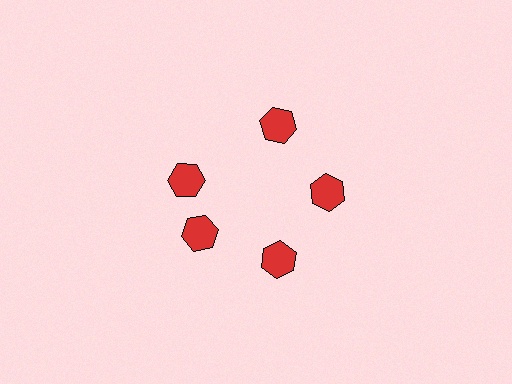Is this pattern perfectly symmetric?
No. The 5 red hexagons are arranged in a ring, but one element near the 10 o'clock position is rotated out of alignment along the ring, breaking the 5-fold rotational symmetry.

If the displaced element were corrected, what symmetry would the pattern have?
It would have 5-fold rotational symmetry — the pattern would map onto itself every 72 degrees.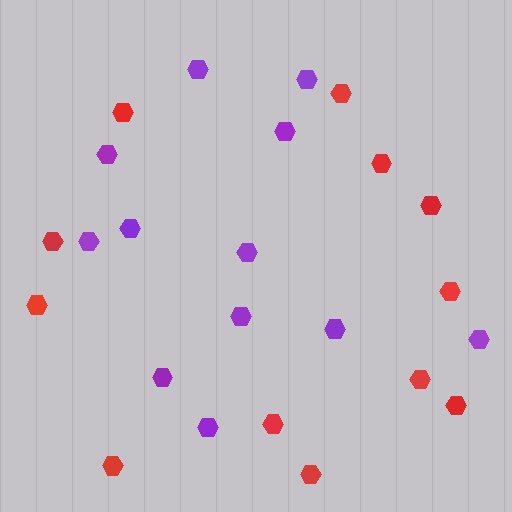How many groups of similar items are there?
There are 2 groups: one group of red hexagons (12) and one group of purple hexagons (12).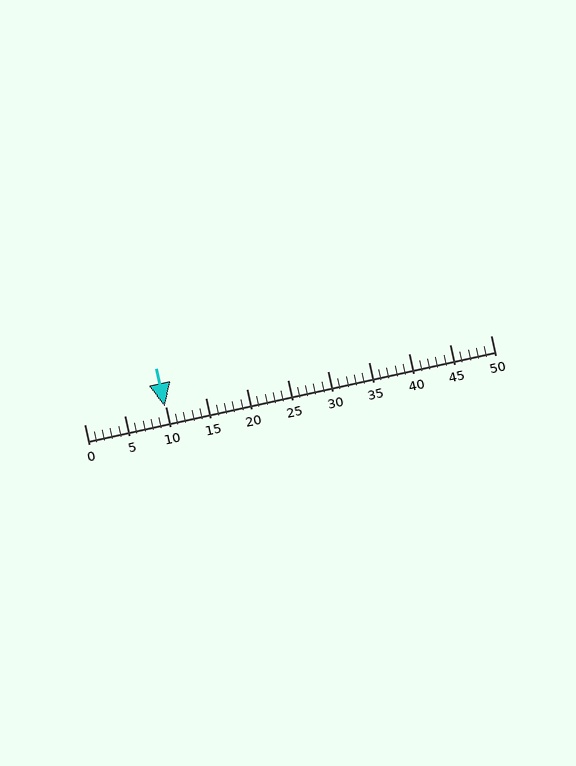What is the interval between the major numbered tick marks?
The major tick marks are spaced 5 units apart.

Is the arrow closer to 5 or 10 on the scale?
The arrow is closer to 10.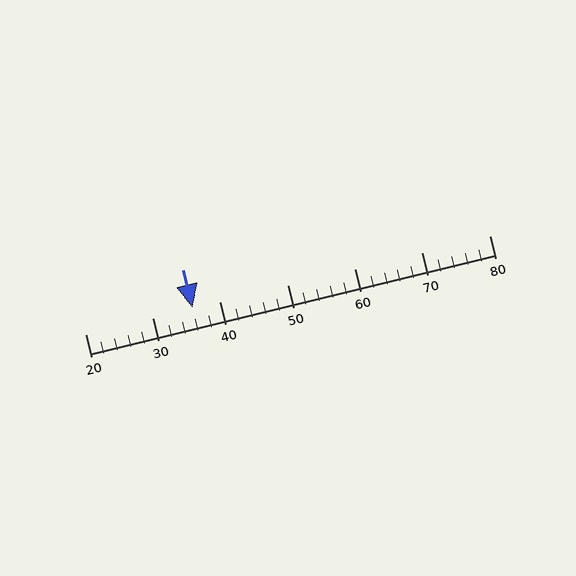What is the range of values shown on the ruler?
The ruler shows values from 20 to 80.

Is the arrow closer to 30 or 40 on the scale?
The arrow is closer to 40.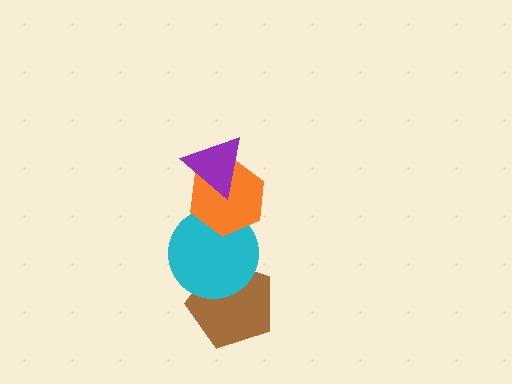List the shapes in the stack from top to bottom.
From top to bottom: the purple triangle, the orange hexagon, the cyan circle, the brown pentagon.